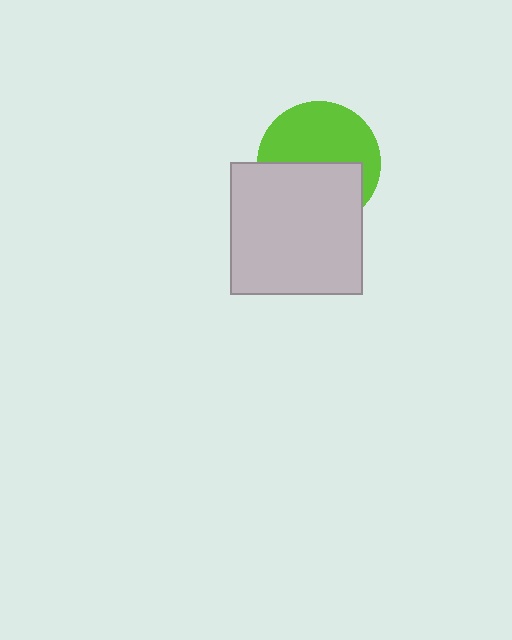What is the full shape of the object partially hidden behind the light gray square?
The partially hidden object is a lime circle.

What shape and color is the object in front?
The object in front is a light gray square.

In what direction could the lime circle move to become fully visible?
The lime circle could move up. That would shift it out from behind the light gray square entirely.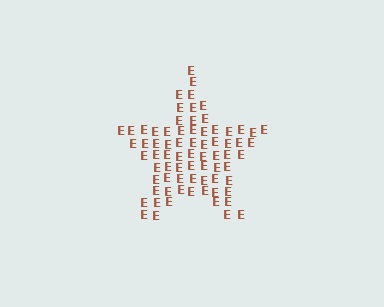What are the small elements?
The small elements are letter E's.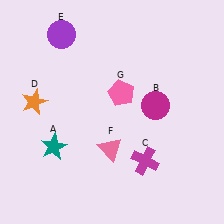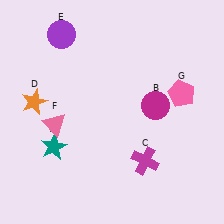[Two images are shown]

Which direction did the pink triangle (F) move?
The pink triangle (F) moved left.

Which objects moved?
The objects that moved are: the pink triangle (F), the pink pentagon (G).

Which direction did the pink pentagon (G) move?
The pink pentagon (G) moved right.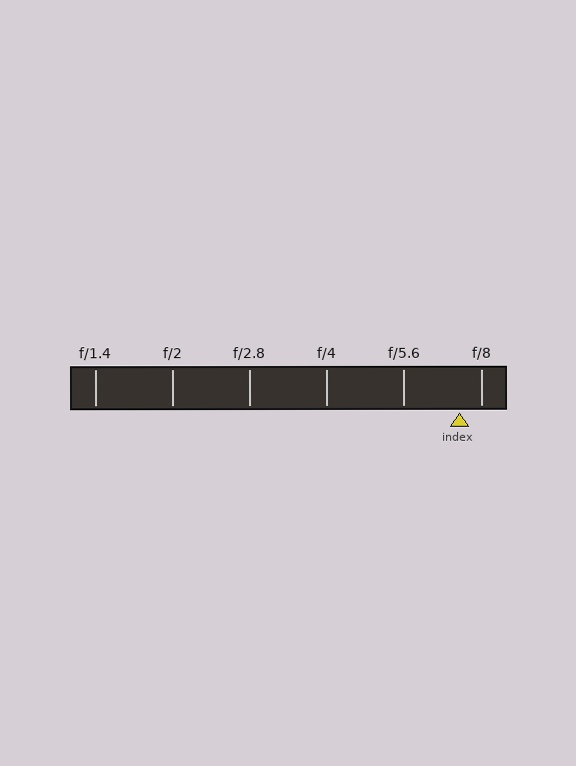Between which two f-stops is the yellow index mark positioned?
The index mark is between f/5.6 and f/8.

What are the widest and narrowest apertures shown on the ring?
The widest aperture shown is f/1.4 and the narrowest is f/8.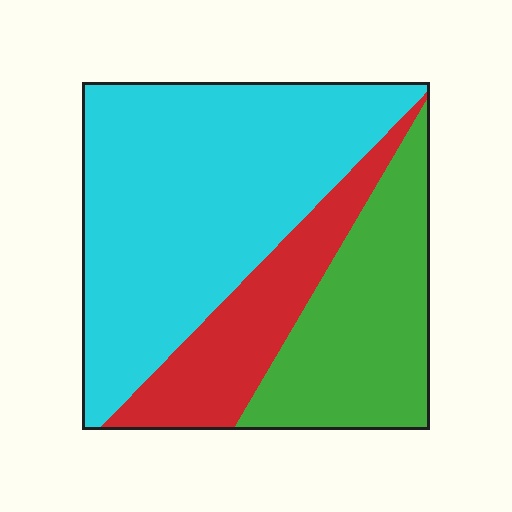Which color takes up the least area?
Red, at roughly 20%.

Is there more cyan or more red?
Cyan.